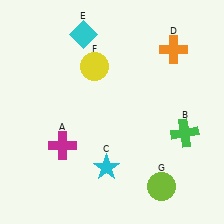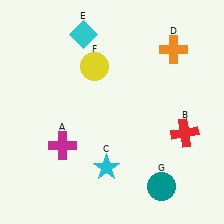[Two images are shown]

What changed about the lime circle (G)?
In Image 1, G is lime. In Image 2, it changed to teal.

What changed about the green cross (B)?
In Image 1, B is green. In Image 2, it changed to red.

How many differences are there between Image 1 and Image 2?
There are 2 differences between the two images.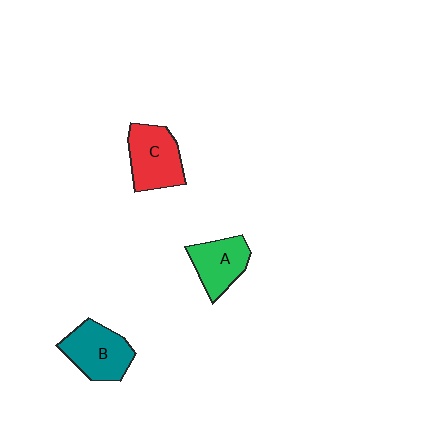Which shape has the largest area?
Shape B (teal).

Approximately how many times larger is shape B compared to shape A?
Approximately 1.2 times.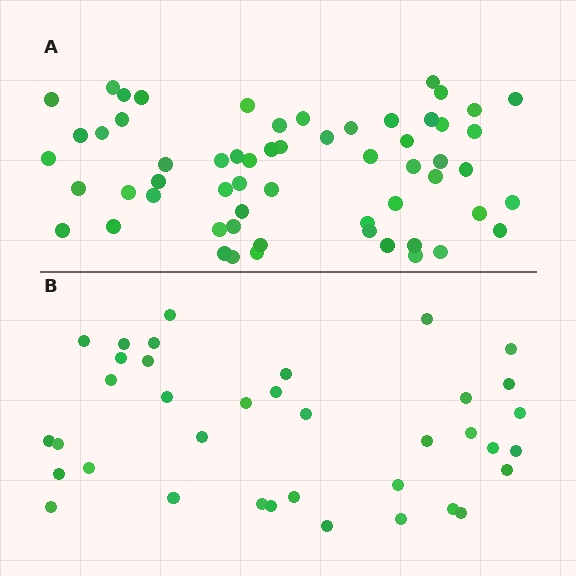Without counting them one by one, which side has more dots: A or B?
Region A (the top region) has more dots.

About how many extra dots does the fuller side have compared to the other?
Region A has approximately 20 more dots than region B.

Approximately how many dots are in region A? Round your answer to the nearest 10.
About 60 dots. (The exact count is 59, which rounds to 60.)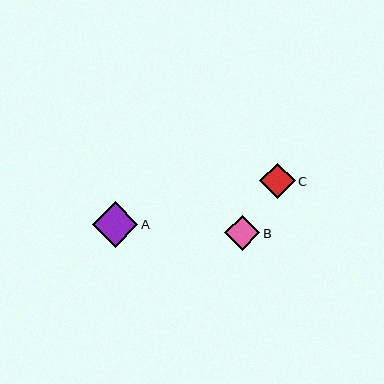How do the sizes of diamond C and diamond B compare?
Diamond C and diamond B are approximately the same size.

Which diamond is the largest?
Diamond A is the largest with a size of approximately 46 pixels.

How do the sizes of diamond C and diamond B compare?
Diamond C and diamond B are approximately the same size.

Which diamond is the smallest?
Diamond B is the smallest with a size of approximately 35 pixels.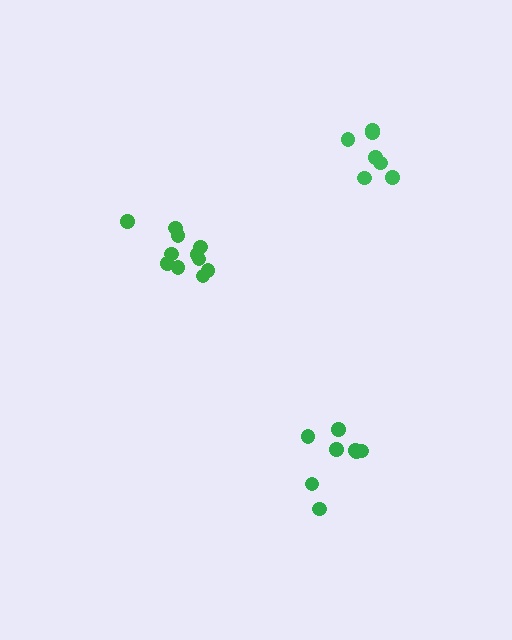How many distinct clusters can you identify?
There are 3 distinct clusters.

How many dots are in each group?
Group 1: 8 dots, Group 2: 7 dots, Group 3: 11 dots (26 total).